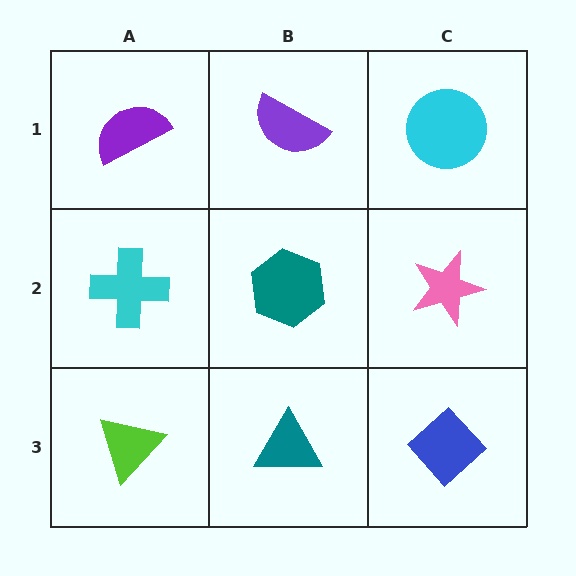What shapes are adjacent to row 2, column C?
A cyan circle (row 1, column C), a blue diamond (row 3, column C), a teal hexagon (row 2, column B).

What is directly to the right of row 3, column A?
A teal triangle.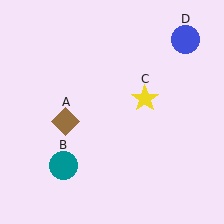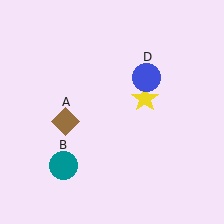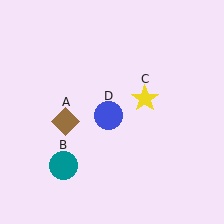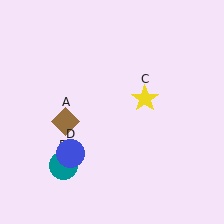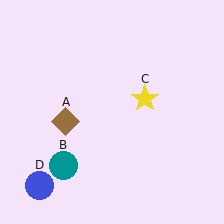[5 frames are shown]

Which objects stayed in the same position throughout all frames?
Brown diamond (object A) and teal circle (object B) and yellow star (object C) remained stationary.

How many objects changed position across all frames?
1 object changed position: blue circle (object D).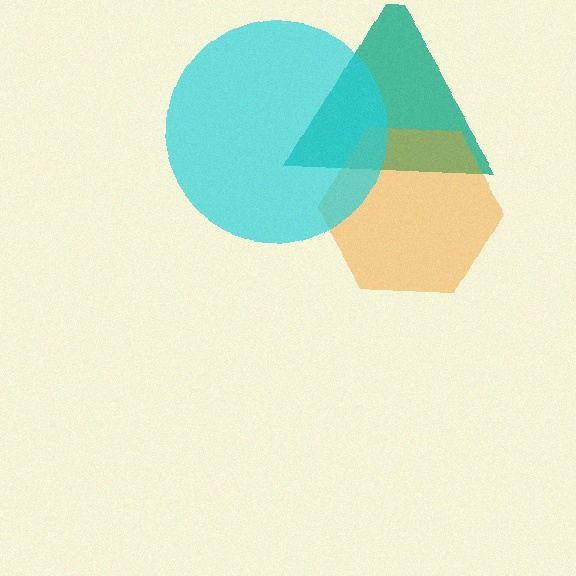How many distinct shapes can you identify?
There are 3 distinct shapes: a teal triangle, an orange hexagon, a cyan circle.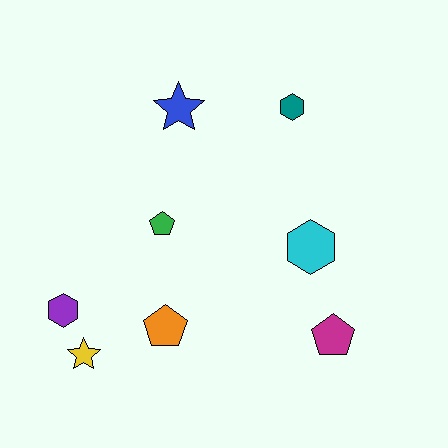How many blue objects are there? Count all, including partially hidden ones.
There is 1 blue object.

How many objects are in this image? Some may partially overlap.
There are 8 objects.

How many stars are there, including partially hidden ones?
There are 2 stars.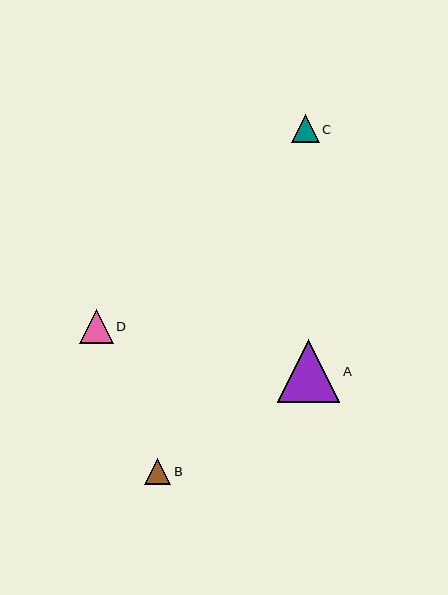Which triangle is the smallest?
Triangle B is the smallest with a size of approximately 26 pixels.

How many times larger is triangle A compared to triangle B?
Triangle A is approximately 2.4 times the size of triangle B.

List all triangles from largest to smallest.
From largest to smallest: A, D, C, B.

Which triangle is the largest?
Triangle A is the largest with a size of approximately 63 pixels.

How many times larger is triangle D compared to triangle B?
Triangle D is approximately 1.3 times the size of triangle B.